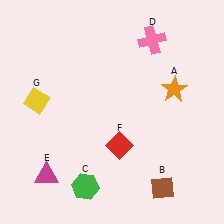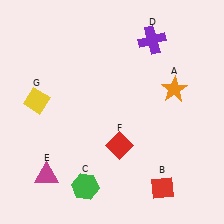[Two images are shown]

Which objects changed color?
B changed from brown to red. D changed from pink to purple.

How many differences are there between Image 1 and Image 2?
There are 2 differences between the two images.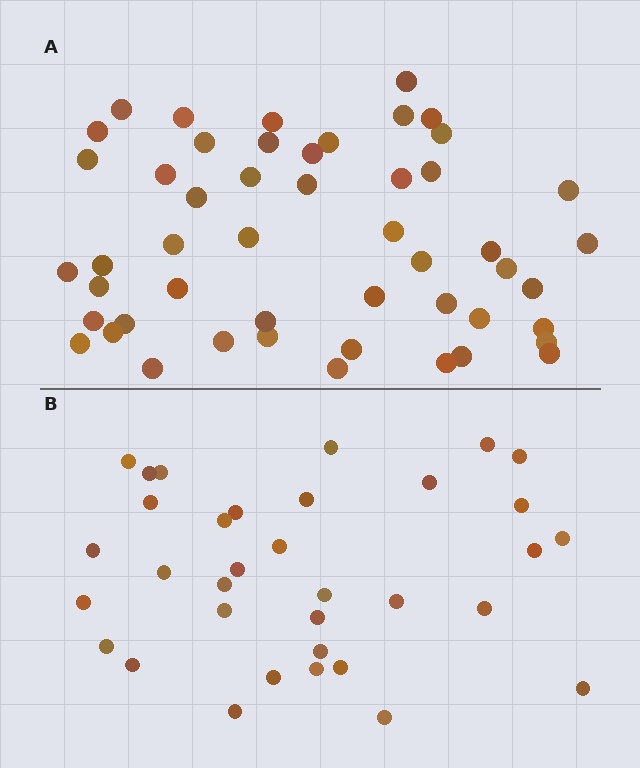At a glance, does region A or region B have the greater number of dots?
Region A (the top region) has more dots.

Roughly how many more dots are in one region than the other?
Region A has approximately 15 more dots than region B.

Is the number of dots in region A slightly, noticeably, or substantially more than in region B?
Region A has substantially more. The ratio is roughly 1.5 to 1.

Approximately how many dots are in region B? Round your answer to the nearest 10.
About 30 dots. (The exact count is 34, which rounds to 30.)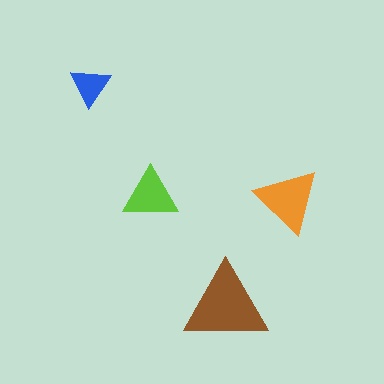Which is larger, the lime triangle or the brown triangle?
The brown one.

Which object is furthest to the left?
The blue triangle is leftmost.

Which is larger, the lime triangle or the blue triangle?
The lime one.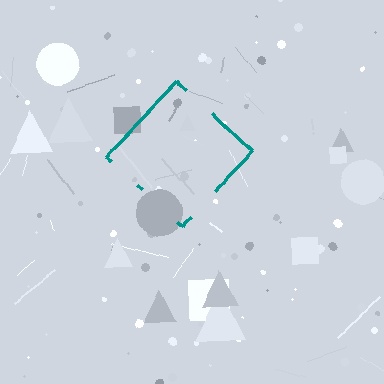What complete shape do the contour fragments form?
The contour fragments form a diamond.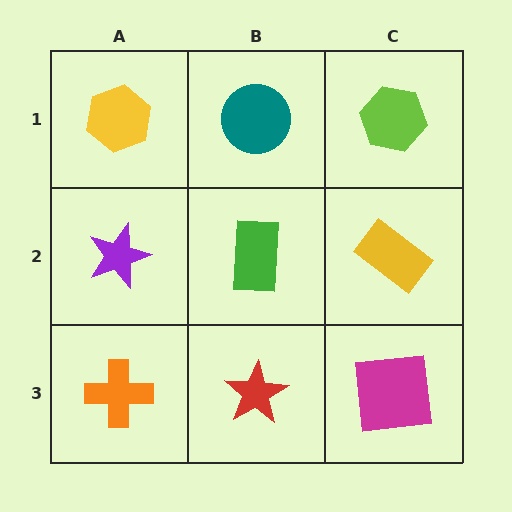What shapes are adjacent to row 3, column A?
A purple star (row 2, column A), a red star (row 3, column B).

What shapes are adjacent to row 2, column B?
A teal circle (row 1, column B), a red star (row 3, column B), a purple star (row 2, column A), a yellow rectangle (row 2, column C).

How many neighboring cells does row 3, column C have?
2.